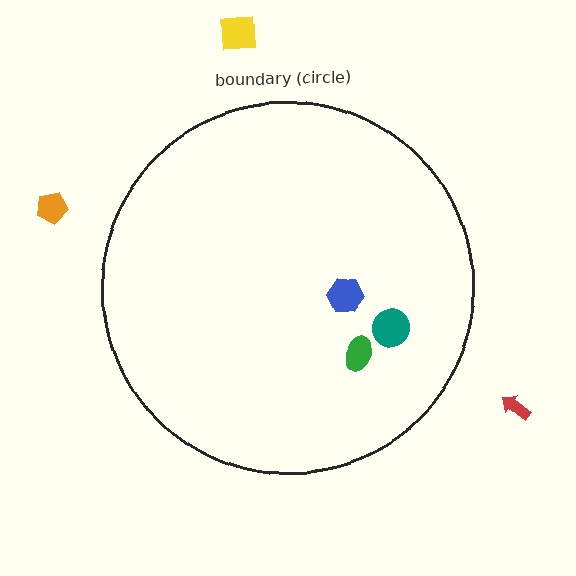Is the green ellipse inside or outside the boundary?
Inside.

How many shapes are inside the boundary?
3 inside, 3 outside.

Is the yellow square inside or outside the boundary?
Outside.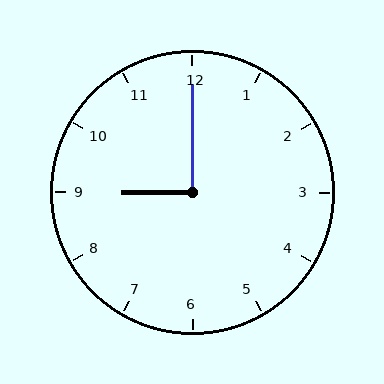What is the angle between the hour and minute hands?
Approximately 90 degrees.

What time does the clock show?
9:00.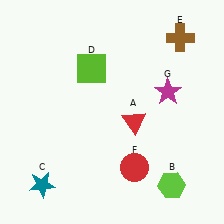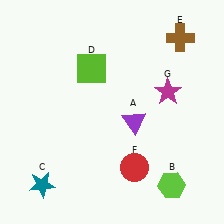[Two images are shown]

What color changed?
The triangle (A) changed from red in Image 1 to purple in Image 2.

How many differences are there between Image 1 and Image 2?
There is 1 difference between the two images.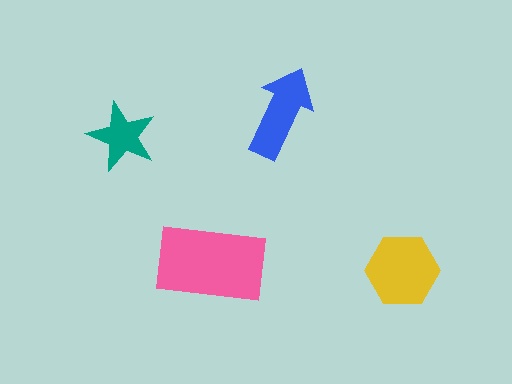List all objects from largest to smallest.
The pink rectangle, the yellow hexagon, the blue arrow, the teal star.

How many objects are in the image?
There are 4 objects in the image.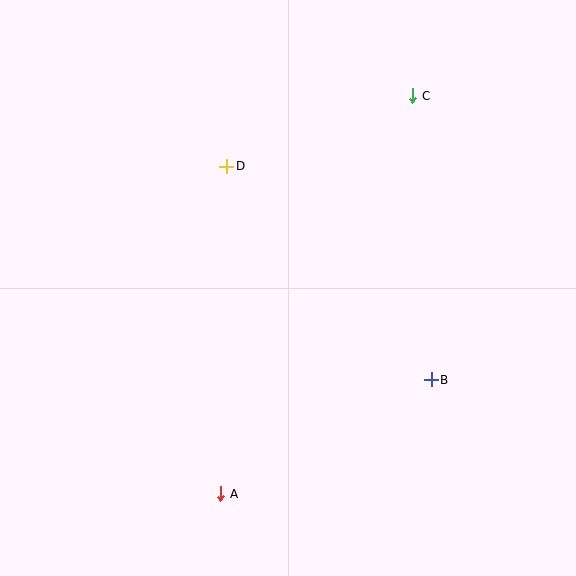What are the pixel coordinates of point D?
Point D is at (227, 166).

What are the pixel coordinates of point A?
Point A is at (221, 494).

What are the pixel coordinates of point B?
Point B is at (431, 380).